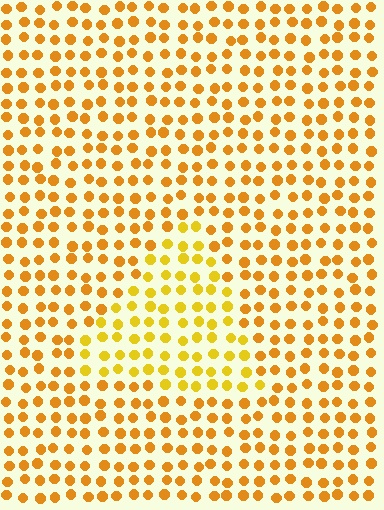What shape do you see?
I see a triangle.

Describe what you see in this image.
The image is filled with small orange elements in a uniform arrangement. A triangle-shaped region is visible where the elements are tinted to a slightly different hue, forming a subtle color boundary.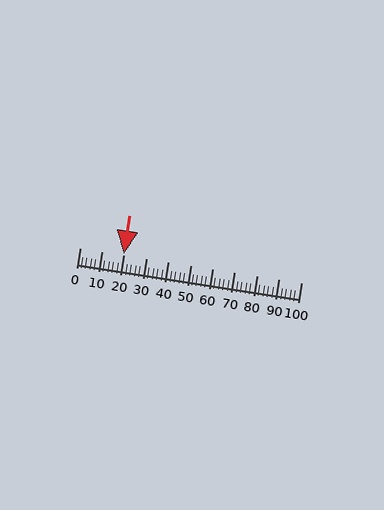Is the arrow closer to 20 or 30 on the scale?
The arrow is closer to 20.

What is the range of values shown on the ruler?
The ruler shows values from 0 to 100.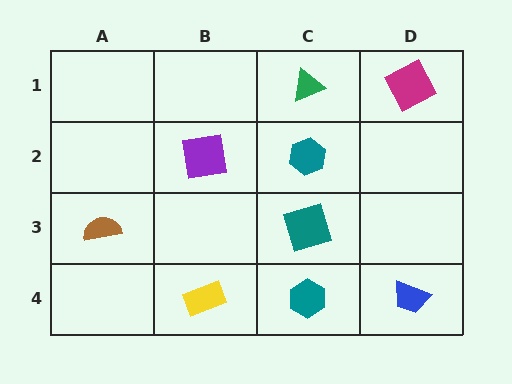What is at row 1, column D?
A magenta square.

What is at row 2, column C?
A teal hexagon.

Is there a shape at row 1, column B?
No, that cell is empty.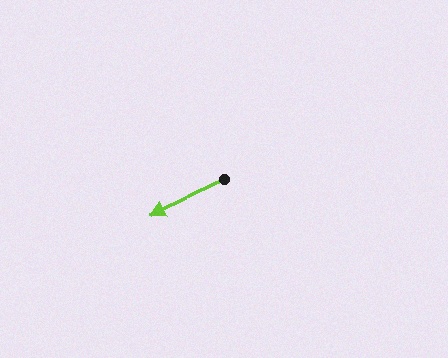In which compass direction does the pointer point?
Southwest.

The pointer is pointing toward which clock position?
Roughly 8 o'clock.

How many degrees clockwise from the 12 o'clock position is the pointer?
Approximately 244 degrees.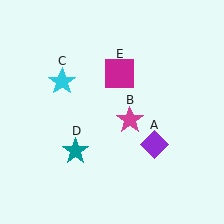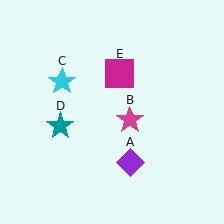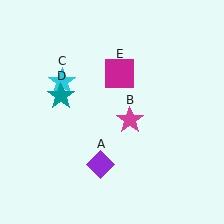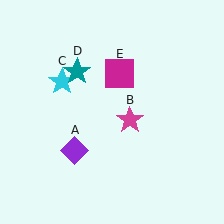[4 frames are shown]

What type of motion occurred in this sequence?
The purple diamond (object A), teal star (object D) rotated clockwise around the center of the scene.